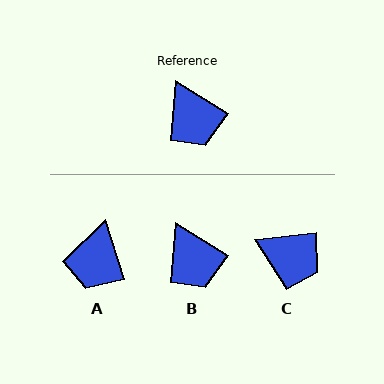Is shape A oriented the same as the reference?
No, it is off by about 41 degrees.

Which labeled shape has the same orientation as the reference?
B.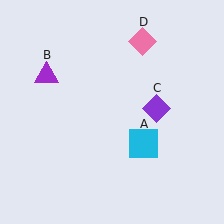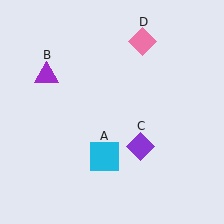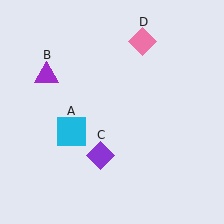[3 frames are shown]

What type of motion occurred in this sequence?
The cyan square (object A), purple diamond (object C) rotated clockwise around the center of the scene.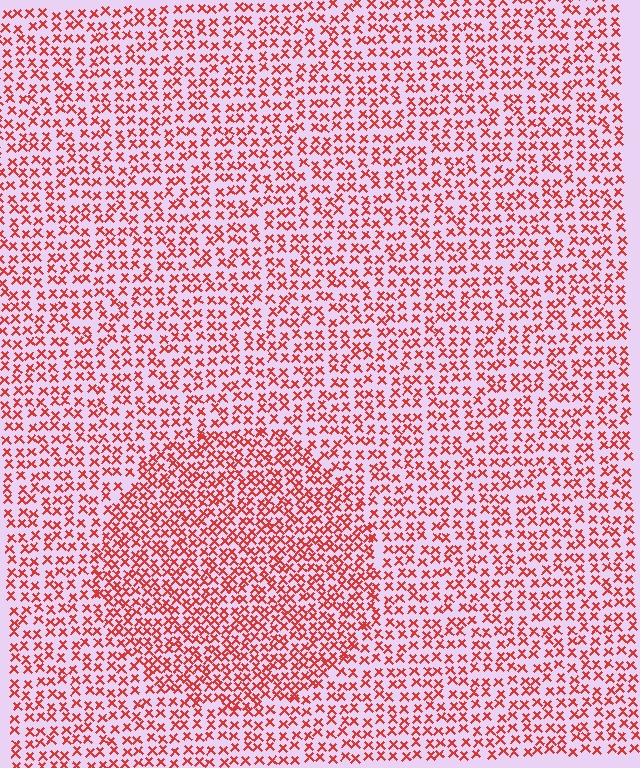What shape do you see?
I see a circle.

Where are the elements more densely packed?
The elements are more densely packed inside the circle boundary.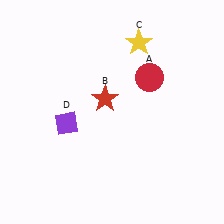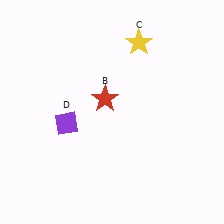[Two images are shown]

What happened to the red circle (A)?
The red circle (A) was removed in Image 2. It was in the top-right area of Image 1.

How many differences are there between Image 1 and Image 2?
There is 1 difference between the two images.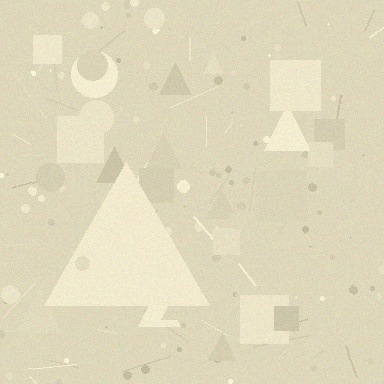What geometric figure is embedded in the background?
A triangle is embedded in the background.